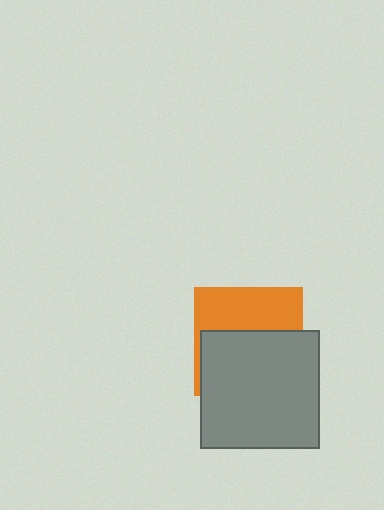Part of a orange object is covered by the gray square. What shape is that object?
It is a square.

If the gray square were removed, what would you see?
You would see the complete orange square.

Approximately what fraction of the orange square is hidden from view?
Roughly 58% of the orange square is hidden behind the gray square.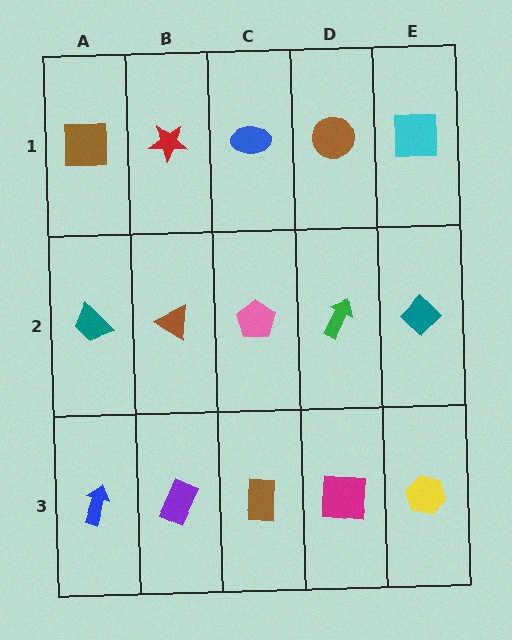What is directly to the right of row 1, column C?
A brown circle.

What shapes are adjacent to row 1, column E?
A teal diamond (row 2, column E), a brown circle (row 1, column D).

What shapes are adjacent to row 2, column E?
A cyan square (row 1, column E), a yellow hexagon (row 3, column E), a green arrow (row 2, column D).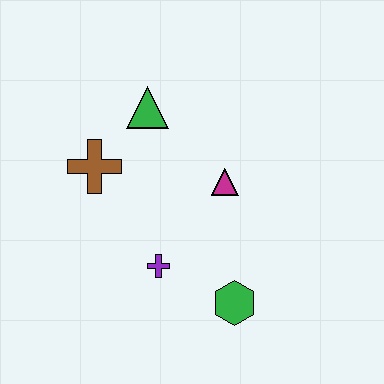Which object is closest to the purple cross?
The green hexagon is closest to the purple cross.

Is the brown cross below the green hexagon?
No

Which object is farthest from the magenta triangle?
The brown cross is farthest from the magenta triangle.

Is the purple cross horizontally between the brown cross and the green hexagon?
Yes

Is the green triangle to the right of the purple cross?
No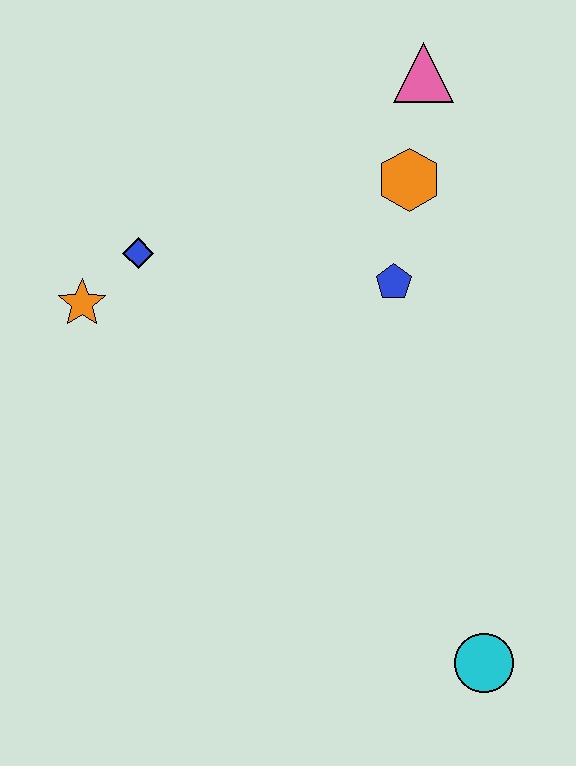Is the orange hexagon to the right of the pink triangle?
No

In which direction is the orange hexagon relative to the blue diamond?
The orange hexagon is to the right of the blue diamond.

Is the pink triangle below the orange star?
No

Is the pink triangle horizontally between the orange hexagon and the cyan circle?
Yes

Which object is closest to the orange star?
The blue diamond is closest to the orange star.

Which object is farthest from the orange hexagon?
The cyan circle is farthest from the orange hexagon.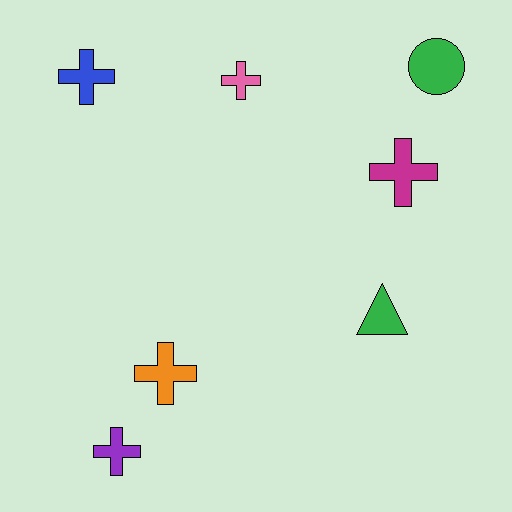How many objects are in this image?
There are 7 objects.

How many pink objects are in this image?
There is 1 pink object.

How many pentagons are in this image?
There are no pentagons.